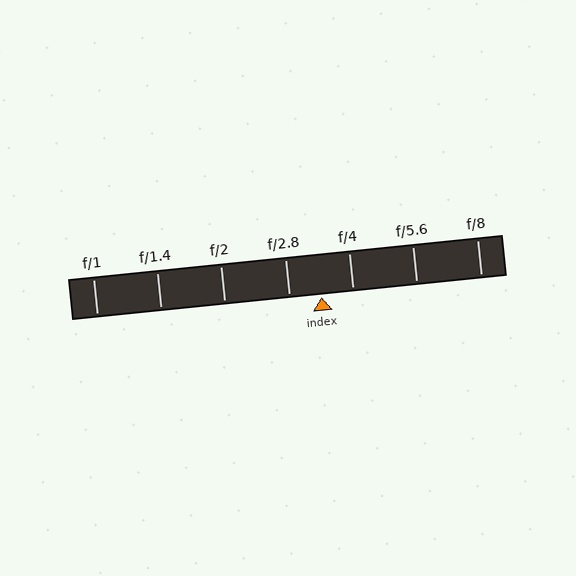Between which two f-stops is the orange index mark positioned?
The index mark is between f/2.8 and f/4.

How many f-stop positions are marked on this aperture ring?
There are 7 f-stop positions marked.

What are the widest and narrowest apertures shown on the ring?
The widest aperture shown is f/1 and the narrowest is f/8.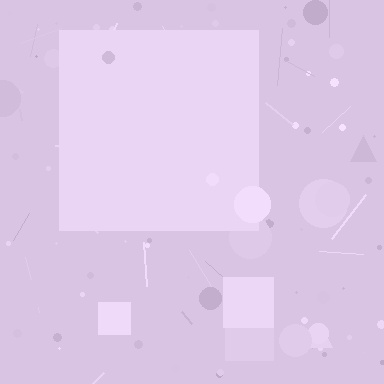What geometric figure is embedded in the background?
A square is embedded in the background.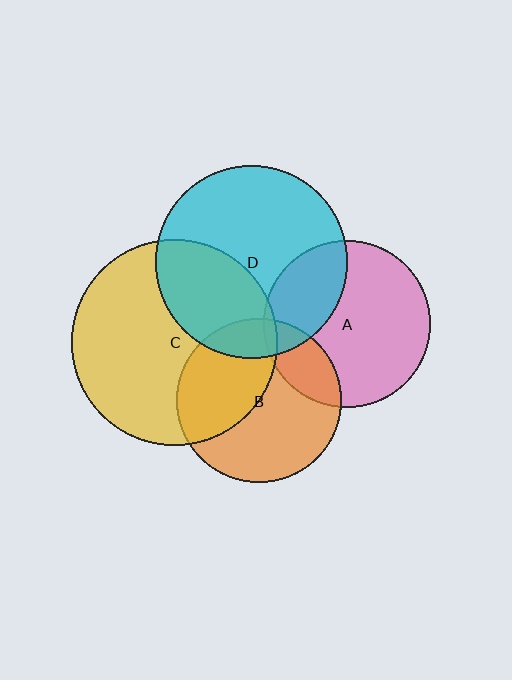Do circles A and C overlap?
Yes.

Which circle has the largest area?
Circle C (yellow).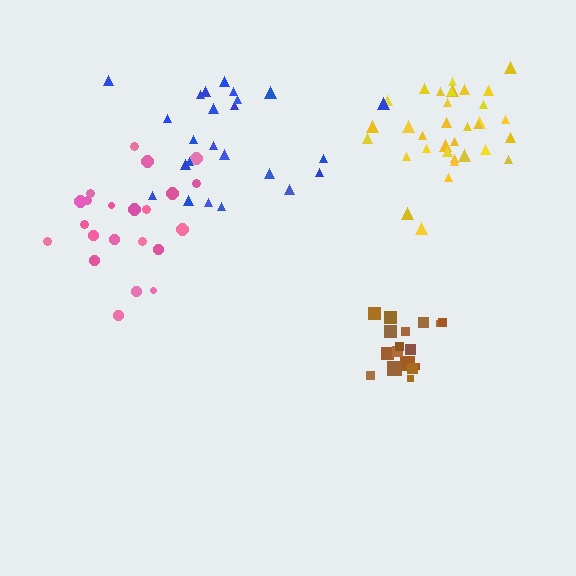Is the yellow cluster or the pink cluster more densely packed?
Yellow.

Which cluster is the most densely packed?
Brown.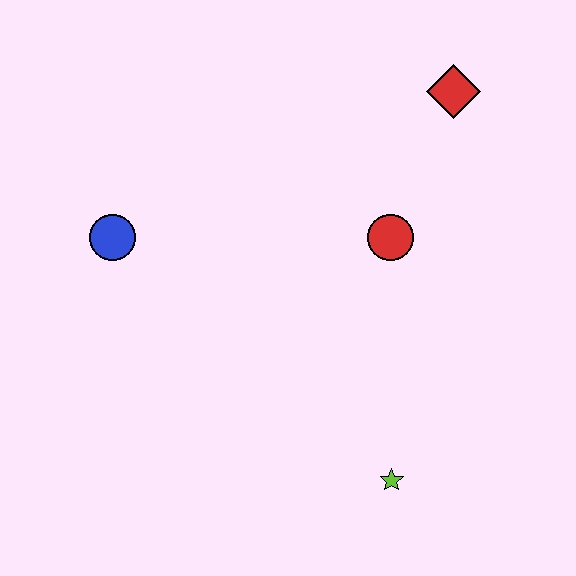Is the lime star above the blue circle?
No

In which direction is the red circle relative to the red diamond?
The red circle is below the red diamond.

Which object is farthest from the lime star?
The red diamond is farthest from the lime star.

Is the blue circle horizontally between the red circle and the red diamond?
No